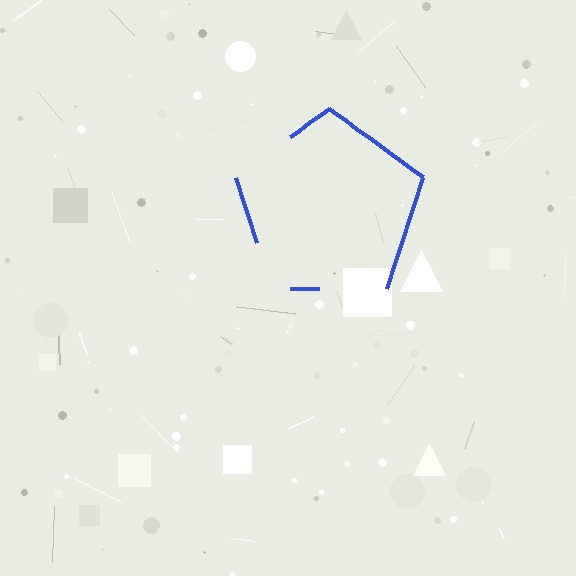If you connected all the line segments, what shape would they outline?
They would outline a pentagon.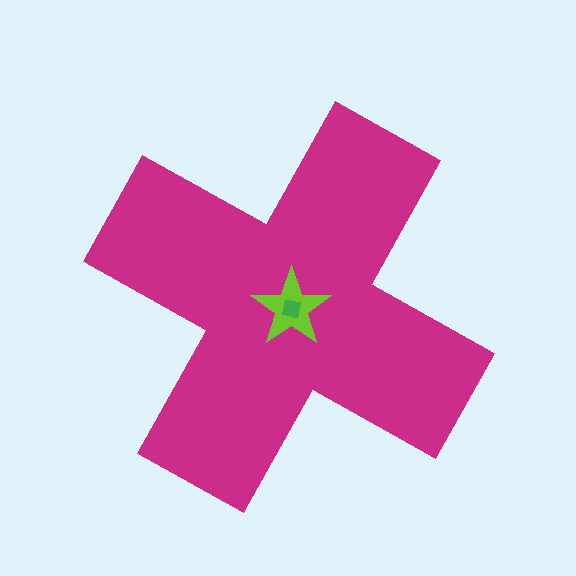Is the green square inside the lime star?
Yes.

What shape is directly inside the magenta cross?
The lime star.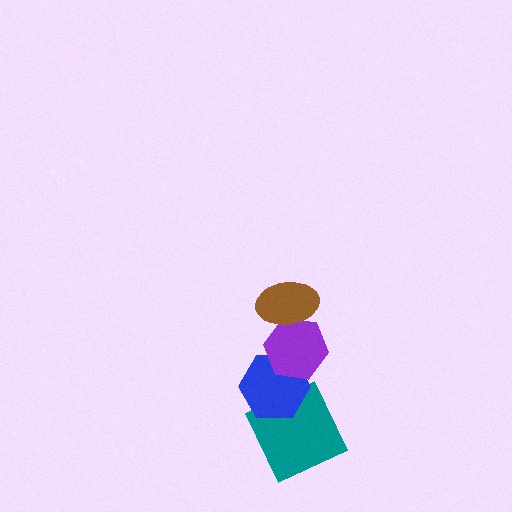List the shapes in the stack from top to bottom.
From top to bottom: the brown ellipse, the purple hexagon, the blue hexagon, the teal square.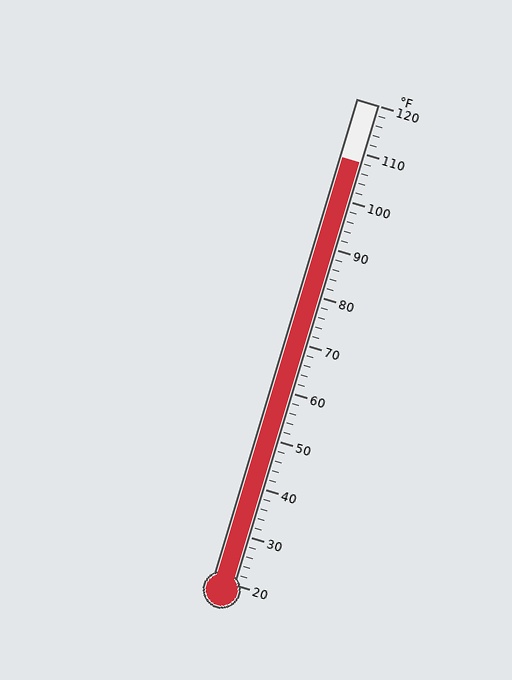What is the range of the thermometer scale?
The thermometer scale ranges from 20°F to 120°F.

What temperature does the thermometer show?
The thermometer shows approximately 108°F.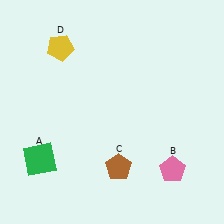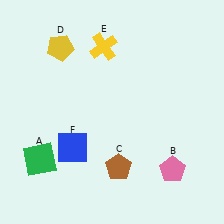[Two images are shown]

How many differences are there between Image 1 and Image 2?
There are 2 differences between the two images.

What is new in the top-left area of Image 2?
A yellow cross (E) was added in the top-left area of Image 2.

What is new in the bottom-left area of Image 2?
A blue square (F) was added in the bottom-left area of Image 2.